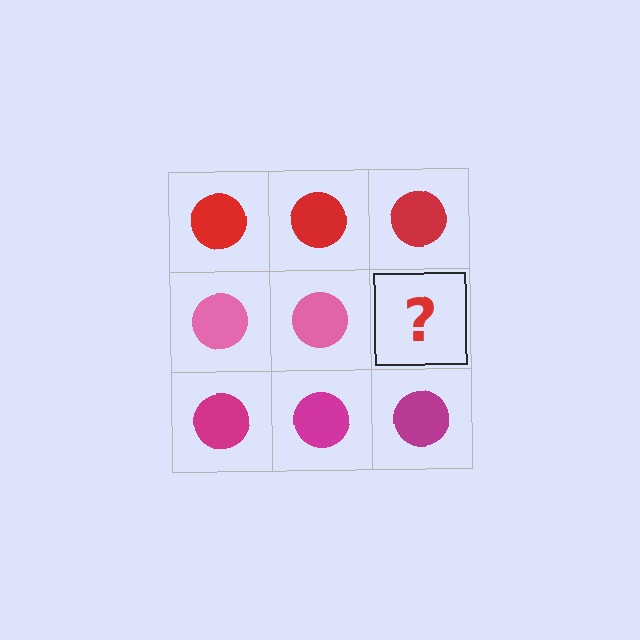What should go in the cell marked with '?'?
The missing cell should contain a pink circle.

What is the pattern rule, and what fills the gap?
The rule is that each row has a consistent color. The gap should be filled with a pink circle.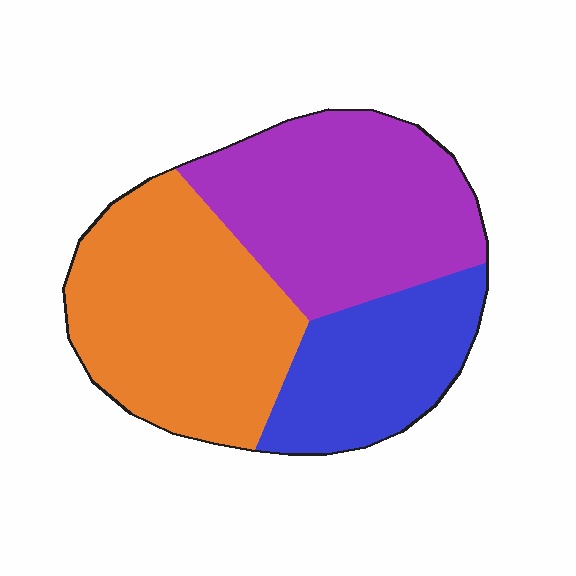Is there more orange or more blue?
Orange.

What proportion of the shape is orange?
Orange takes up about two fifths (2/5) of the shape.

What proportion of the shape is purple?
Purple covers 37% of the shape.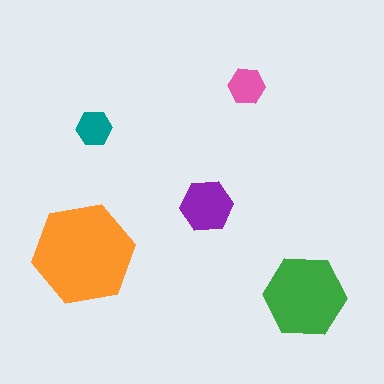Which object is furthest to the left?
The orange hexagon is leftmost.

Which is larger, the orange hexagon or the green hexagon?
The orange one.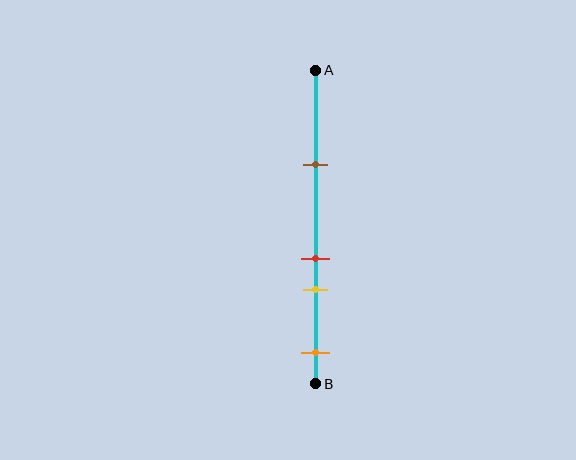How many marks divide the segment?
There are 4 marks dividing the segment.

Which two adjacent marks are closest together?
The red and yellow marks are the closest adjacent pair.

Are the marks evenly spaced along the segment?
No, the marks are not evenly spaced.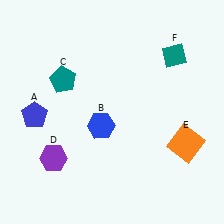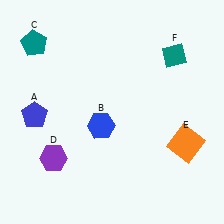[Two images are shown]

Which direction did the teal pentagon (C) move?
The teal pentagon (C) moved up.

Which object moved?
The teal pentagon (C) moved up.